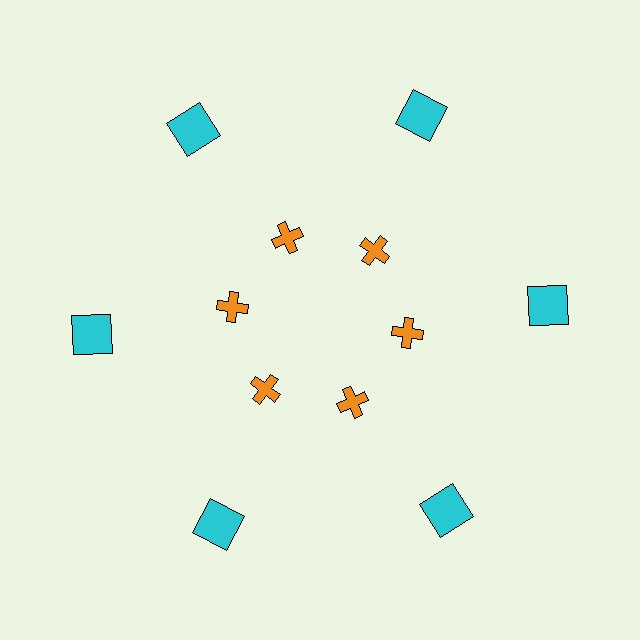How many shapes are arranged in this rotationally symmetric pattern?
There are 12 shapes, arranged in 6 groups of 2.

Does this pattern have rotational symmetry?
Yes, this pattern has 6-fold rotational symmetry. It looks the same after rotating 60 degrees around the center.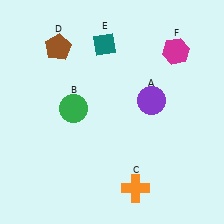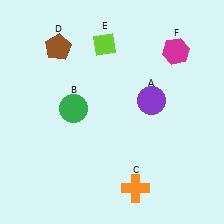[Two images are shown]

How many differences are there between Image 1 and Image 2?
There is 1 difference between the two images.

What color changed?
The diamond (E) changed from teal in Image 1 to lime in Image 2.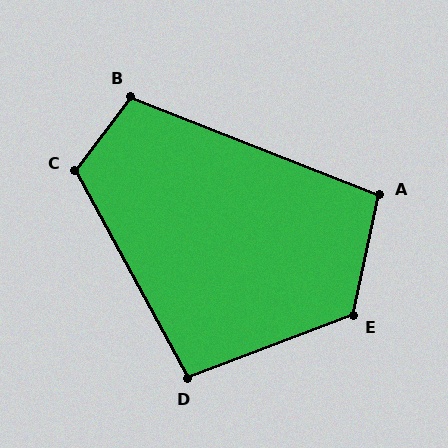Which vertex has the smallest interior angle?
D, at approximately 98 degrees.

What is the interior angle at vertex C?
Approximately 115 degrees (obtuse).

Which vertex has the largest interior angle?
E, at approximately 123 degrees.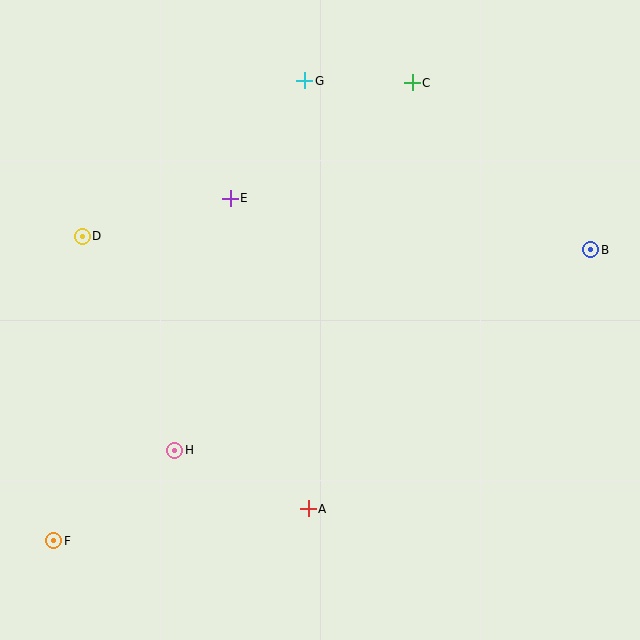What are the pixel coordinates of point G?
Point G is at (305, 81).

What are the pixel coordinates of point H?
Point H is at (175, 450).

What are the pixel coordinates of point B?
Point B is at (591, 250).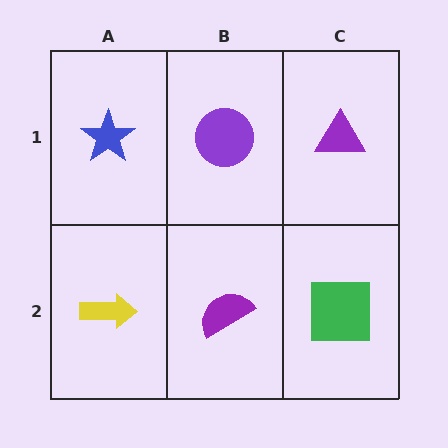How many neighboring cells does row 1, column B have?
3.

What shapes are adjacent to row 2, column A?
A blue star (row 1, column A), a purple semicircle (row 2, column B).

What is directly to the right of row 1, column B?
A purple triangle.